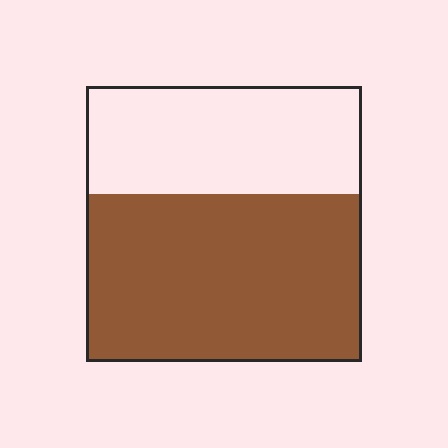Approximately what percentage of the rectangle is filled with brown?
Approximately 60%.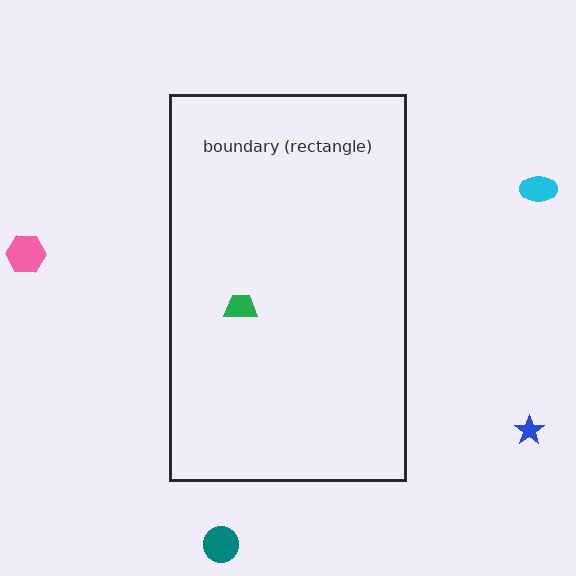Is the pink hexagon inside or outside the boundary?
Outside.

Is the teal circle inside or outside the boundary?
Outside.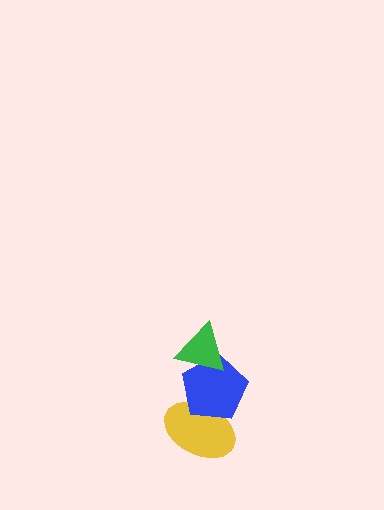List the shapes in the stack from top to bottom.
From top to bottom: the green triangle, the blue pentagon, the yellow ellipse.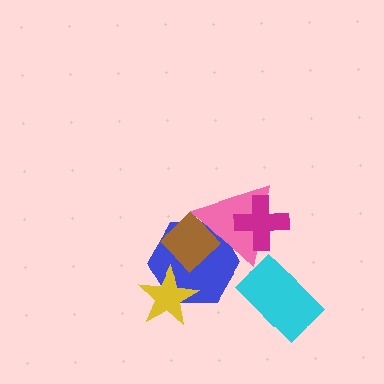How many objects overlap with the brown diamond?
2 objects overlap with the brown diamond.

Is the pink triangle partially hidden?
Yes, it is partially covered by another shape.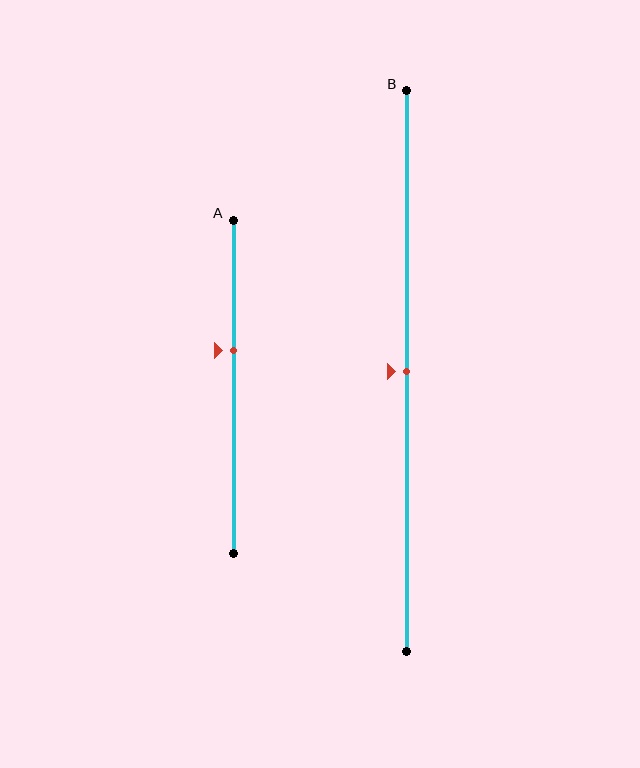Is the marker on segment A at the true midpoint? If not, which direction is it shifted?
No, the marker on segment A is shifted upward by about 11% of the segment length.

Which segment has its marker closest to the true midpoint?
Segment B has its marker closest to the true midpoint.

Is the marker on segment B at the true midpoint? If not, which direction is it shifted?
Yes, the marker on segment B is at the true midpoint.